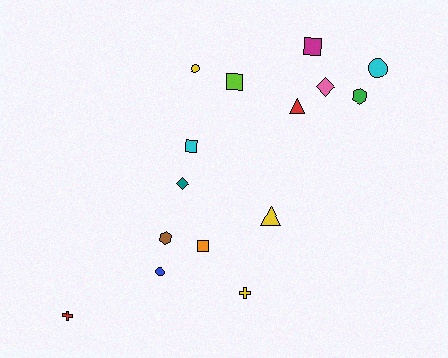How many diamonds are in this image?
There are 2 diamonds.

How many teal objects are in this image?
There is 1 teal object.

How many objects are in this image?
There are 15 objects.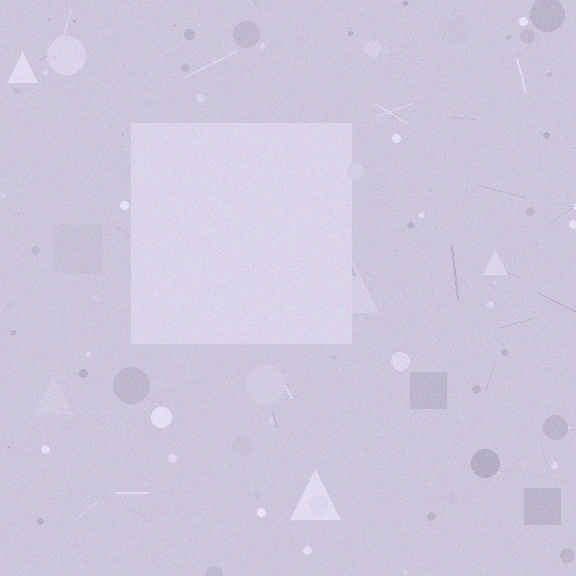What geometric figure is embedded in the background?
A square is embedded in the background.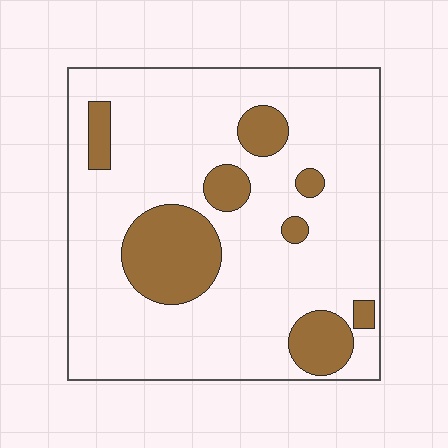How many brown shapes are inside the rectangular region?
8.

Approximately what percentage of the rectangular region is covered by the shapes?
Approximately 20%.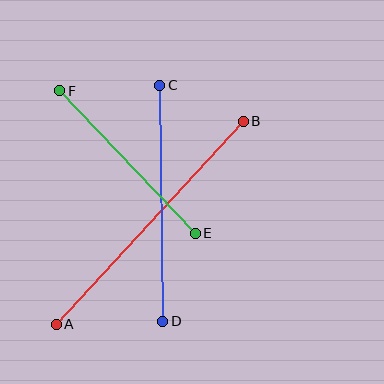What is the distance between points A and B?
The distance is approximately 276 pixels.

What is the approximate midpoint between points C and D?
The midpoint is at approximately (161, 203) pixels.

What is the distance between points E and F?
The distance is approximately 197 pixels.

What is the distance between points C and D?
The distance is approximately 236 pixels.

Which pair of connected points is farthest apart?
Points A and B are farthest apart.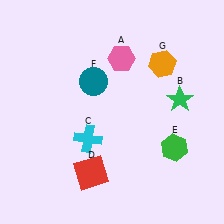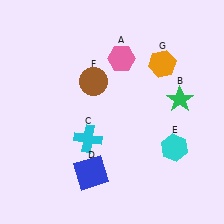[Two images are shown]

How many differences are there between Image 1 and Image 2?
There are 3 differences between the two images.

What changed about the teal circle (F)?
In Image 1, F is teal. In Image 2, it changed to brown.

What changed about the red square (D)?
In Image 1, D is red. In Image 2, it changed to blue.